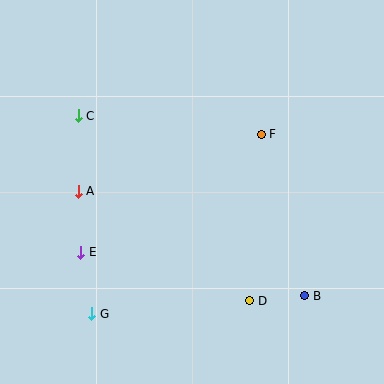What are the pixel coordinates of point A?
Point A is at (78, 191).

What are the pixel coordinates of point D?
Point D is at (250, 301).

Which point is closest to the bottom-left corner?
Point G is closest to the bottom-left corner.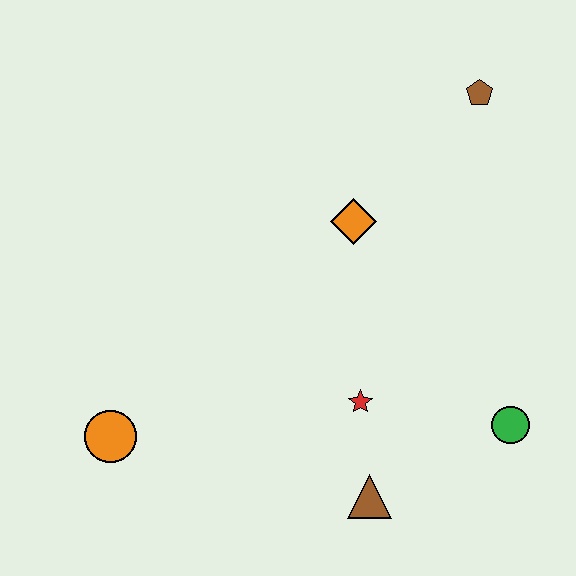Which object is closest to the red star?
The brown triangle is closest to the red star.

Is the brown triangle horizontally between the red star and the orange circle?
No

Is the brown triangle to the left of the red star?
No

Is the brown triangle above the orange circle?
No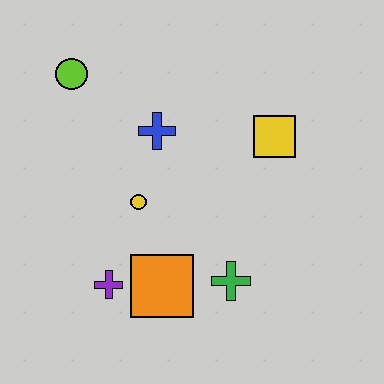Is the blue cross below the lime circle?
Yes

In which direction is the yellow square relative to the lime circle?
The yellow square is to the right of the lime circle.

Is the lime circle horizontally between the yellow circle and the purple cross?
No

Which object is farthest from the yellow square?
The purple cross is farthest from the yellow square.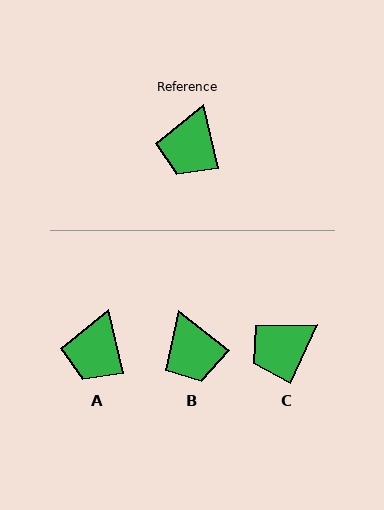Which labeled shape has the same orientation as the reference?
A.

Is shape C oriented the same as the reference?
No, it is off by about 38 degrees.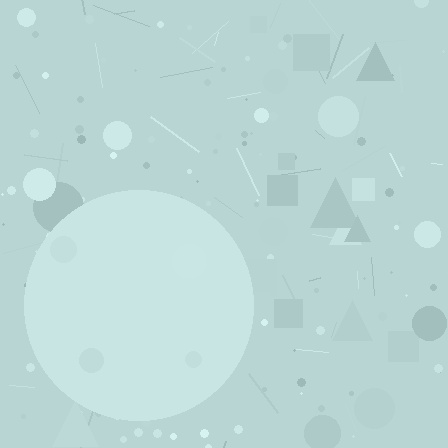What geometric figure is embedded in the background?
A circle is embedded in the background.